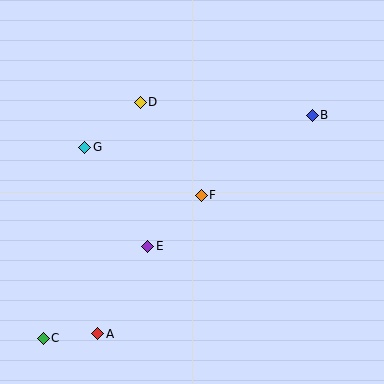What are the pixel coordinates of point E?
Point E is at (148, 246).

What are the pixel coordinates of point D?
Point D is at (140, 102).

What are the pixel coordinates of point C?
Point C is at (43, 338).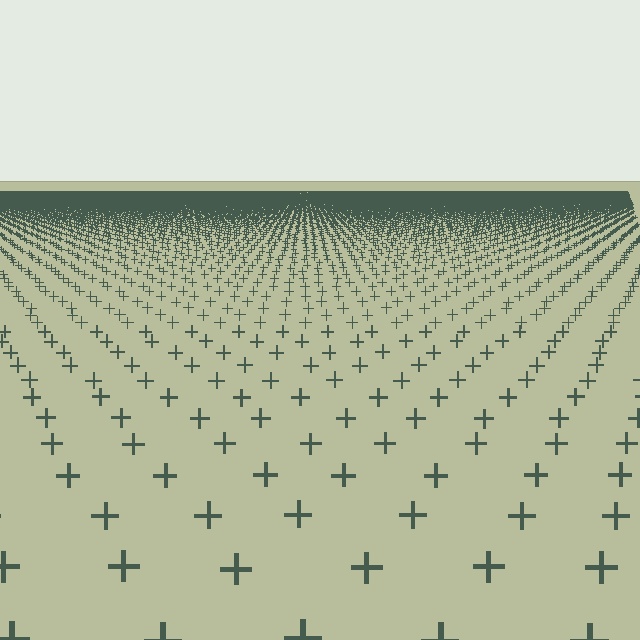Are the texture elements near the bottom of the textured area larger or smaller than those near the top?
Larger. Near the bottom, elements are closer to the viewer and appear at a bigger on-screen size.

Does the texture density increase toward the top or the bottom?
Density increases toward the top.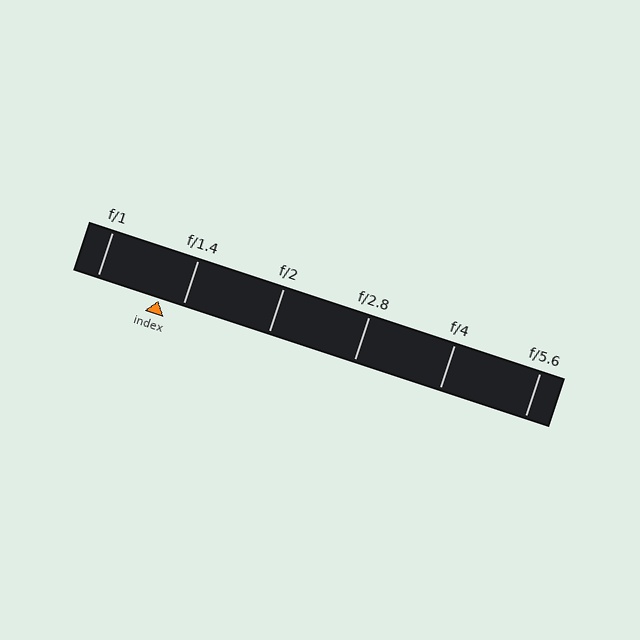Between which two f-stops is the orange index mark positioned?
The index mark is between f/1 and f/1.4.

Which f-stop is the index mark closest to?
The index mark is closest to f/1.4.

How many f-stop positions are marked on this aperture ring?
There are 6 f-stop positions marked.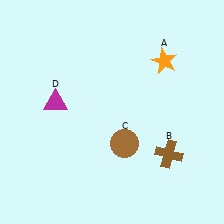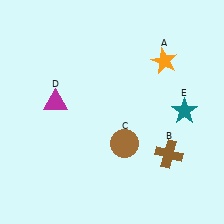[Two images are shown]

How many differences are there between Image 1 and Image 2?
There is 1 difference between the two images.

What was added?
A teal star (E) was added in Image 2.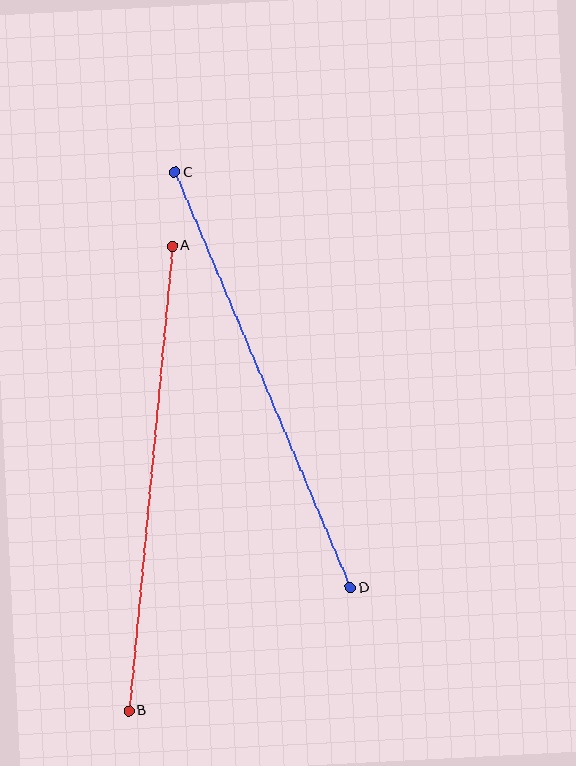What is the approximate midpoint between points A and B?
The midpoint is at approximately (151, 478) pixels.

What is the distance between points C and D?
The distance is approximately 451 pixels.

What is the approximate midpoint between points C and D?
The midpoint is at approximately (262, 380) pixels.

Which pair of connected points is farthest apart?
Points A and B are farthest apart.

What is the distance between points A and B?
The distance is approximately 466 pixels.